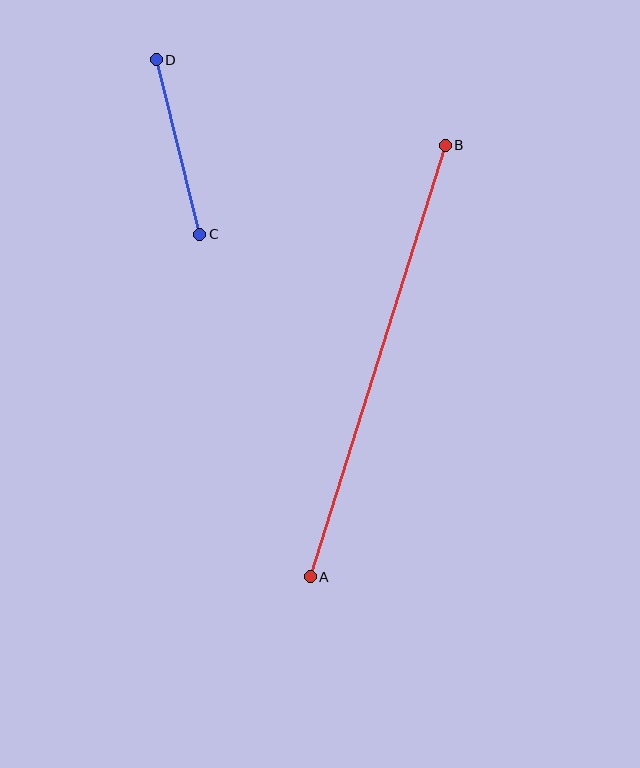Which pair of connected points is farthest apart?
Points A and B are farthest apart.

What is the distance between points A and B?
The distance is approximately 452 pixels.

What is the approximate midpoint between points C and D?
The midpoint is at approximately (178, 147) pixels.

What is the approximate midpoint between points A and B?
The midpoint is at approximately (378, 361) pixels.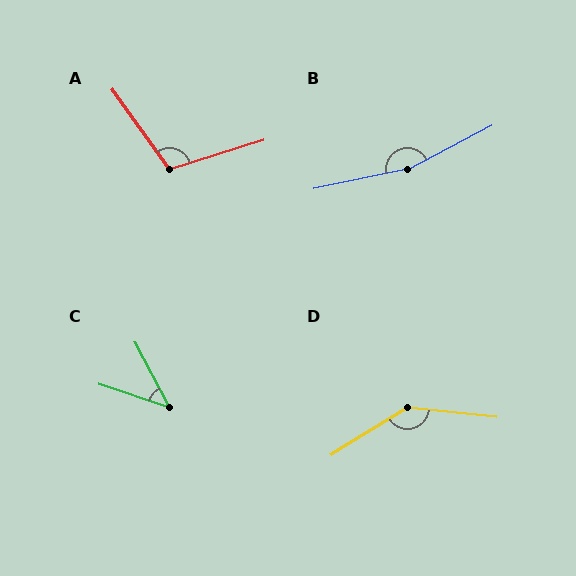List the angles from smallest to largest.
C (43°), A (108°), D (142°), B (164°).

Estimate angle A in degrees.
Approximately 108 degrees.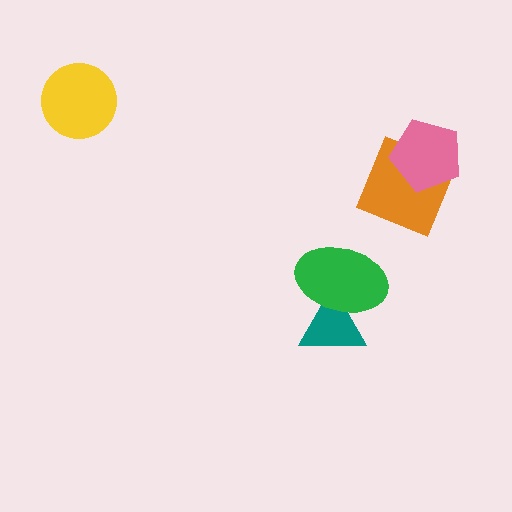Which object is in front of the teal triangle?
The green ellipse is in front of the teal triangle.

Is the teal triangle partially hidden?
Yes, it is partially covered by another shape.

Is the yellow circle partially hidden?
No, no other shape covers it.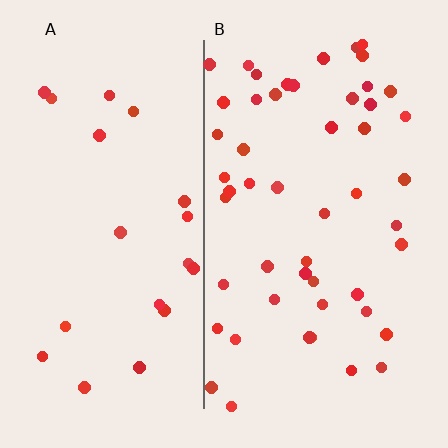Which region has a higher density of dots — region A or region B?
B (the right).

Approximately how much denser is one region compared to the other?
Approximately 2.4× — region B over region A.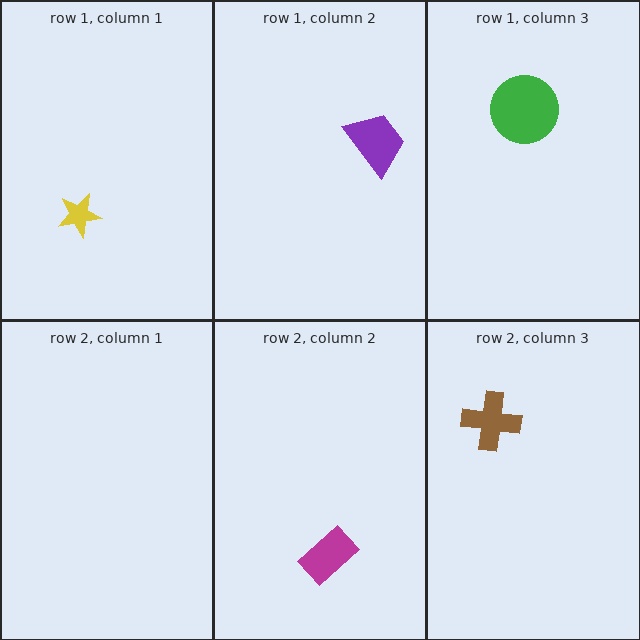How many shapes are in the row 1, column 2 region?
1.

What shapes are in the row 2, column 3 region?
The brown cross.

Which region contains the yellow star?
The row 1, column 1 region.